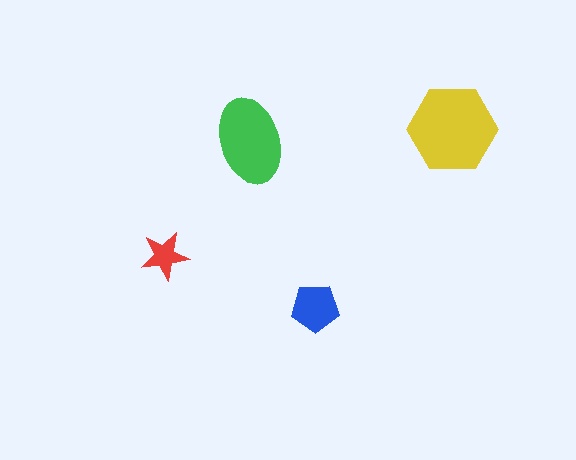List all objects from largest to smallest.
The yellow hexagon, the green ellipse, the blue pentagon, the red star.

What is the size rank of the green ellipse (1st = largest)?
2nd.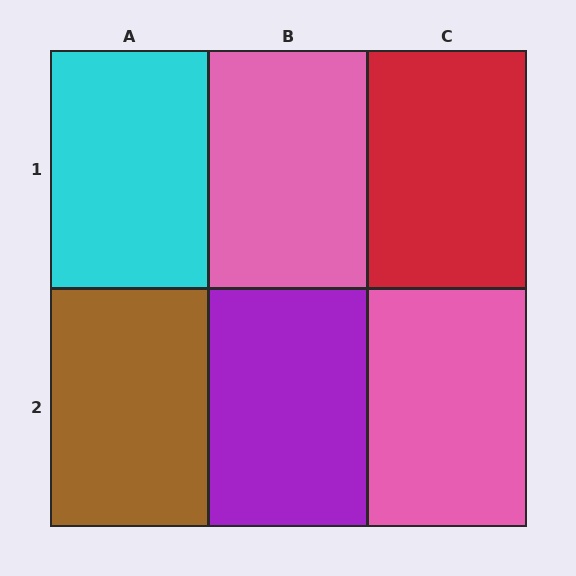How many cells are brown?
1 cell is brown.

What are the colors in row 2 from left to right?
Brown, purple, pink.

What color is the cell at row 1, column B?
Pink.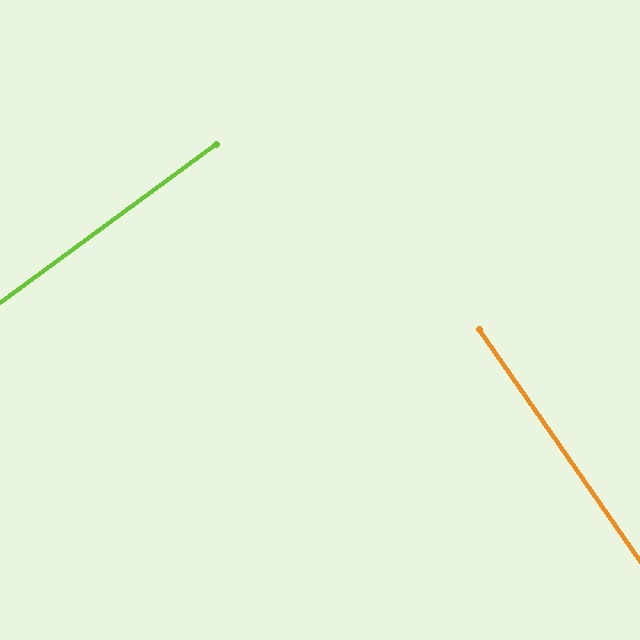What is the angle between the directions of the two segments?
Approximately 89 degrees.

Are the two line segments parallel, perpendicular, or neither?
Perpendicular — they meet at approximately 89°.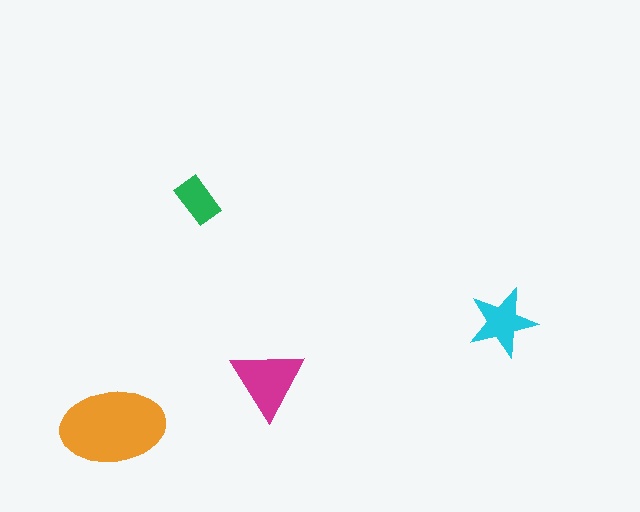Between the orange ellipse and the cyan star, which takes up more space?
The orange ellipse.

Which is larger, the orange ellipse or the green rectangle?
The orange ellipse.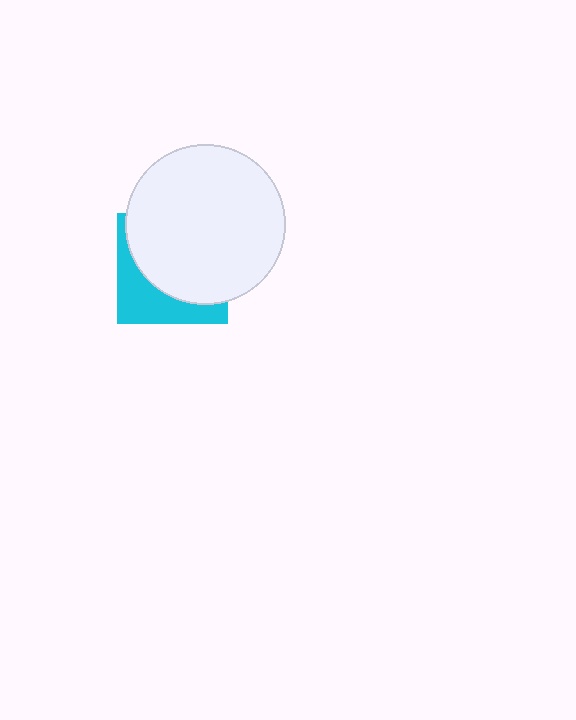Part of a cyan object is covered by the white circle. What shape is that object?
It is a square.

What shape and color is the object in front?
The object in front is a white circle.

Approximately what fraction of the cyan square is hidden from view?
Roughly 66% of the cyan square is hidden behind the white circle.